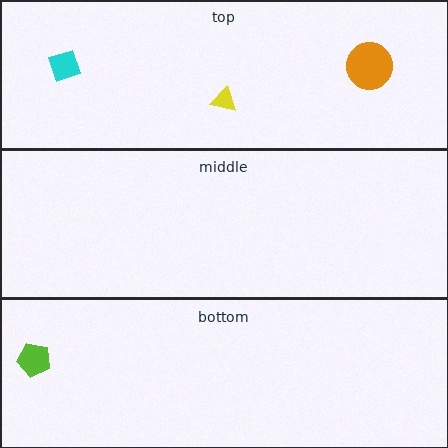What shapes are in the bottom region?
The lime pentagon.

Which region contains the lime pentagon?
The bottom region.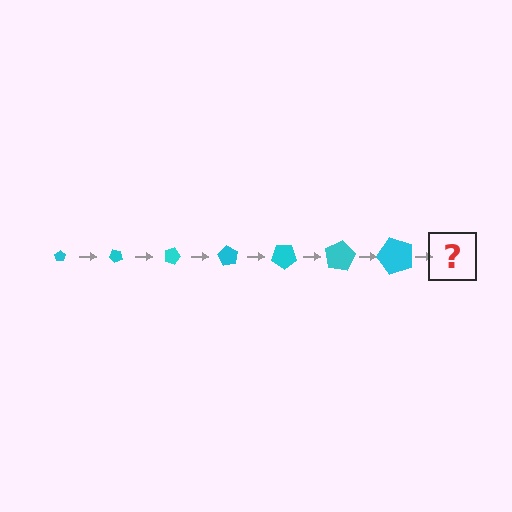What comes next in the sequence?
The next element should be a pentagon, larger than the previous one and rotated 315 degrees from the start.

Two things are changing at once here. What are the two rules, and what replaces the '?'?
The two rules are that the pentagon grows larger each step and it rotates 45 degrees each step. The '?' should be a pentagon, larger than the previous one and rotated 315 degrees from the start.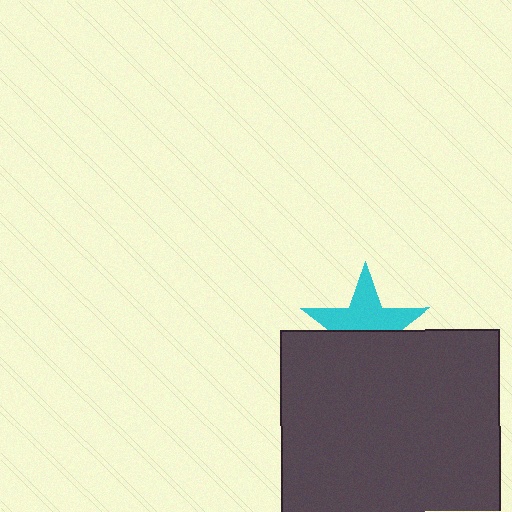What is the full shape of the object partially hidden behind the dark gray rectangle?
The partially hidden object is a cyan star.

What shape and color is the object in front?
The object in front is a dark gray rectangle.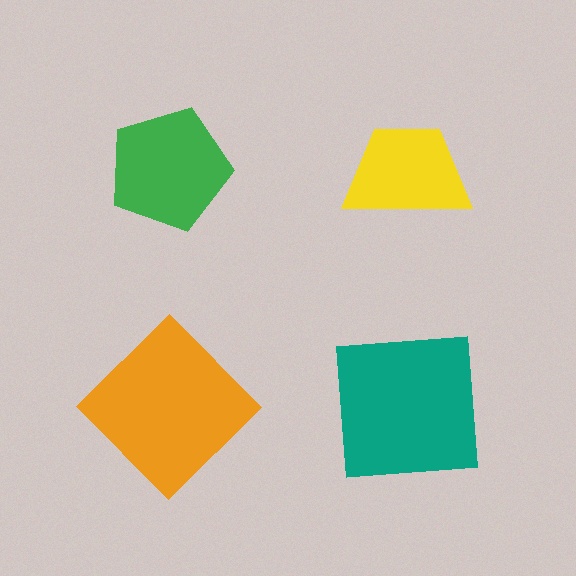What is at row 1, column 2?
A yellow trapezoid.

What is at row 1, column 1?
A green pentagon.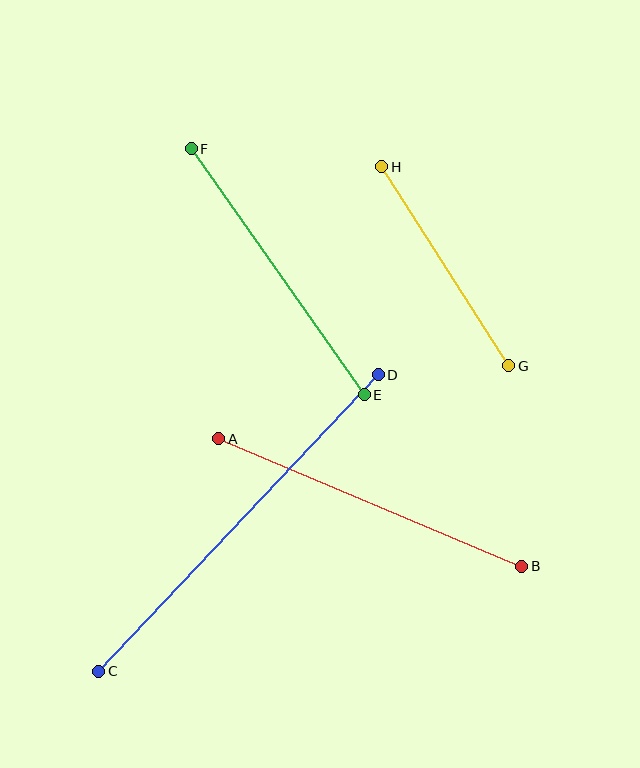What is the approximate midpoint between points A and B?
The midpoint is at approximately (370, 503) pixels.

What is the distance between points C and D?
The distance is approximately 408 pixels.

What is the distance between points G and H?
The distance is approximately 236 pixels.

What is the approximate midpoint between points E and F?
The midpoint is at approximately (278, 272) pixels.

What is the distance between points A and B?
The distance is approximately 328 pixels.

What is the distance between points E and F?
The distance is approximately 301 pixels.